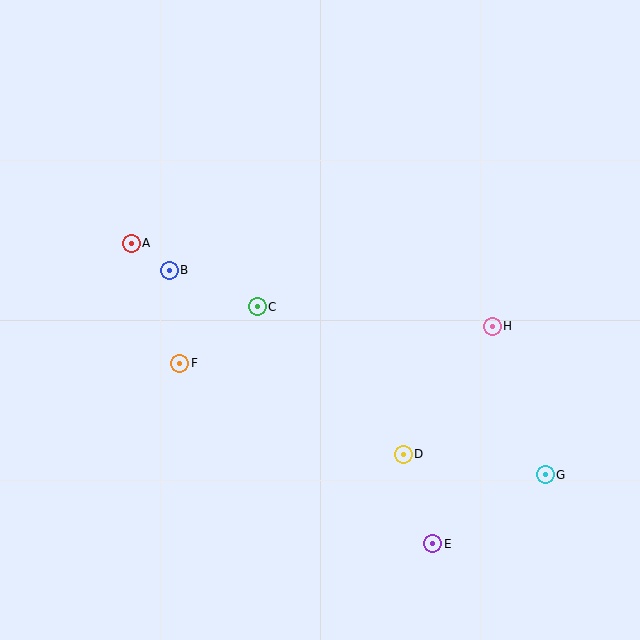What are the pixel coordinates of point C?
Point C is at (257, 307).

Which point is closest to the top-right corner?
Point H is closest to the top-right corner.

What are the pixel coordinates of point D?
Point D is at (403, 454).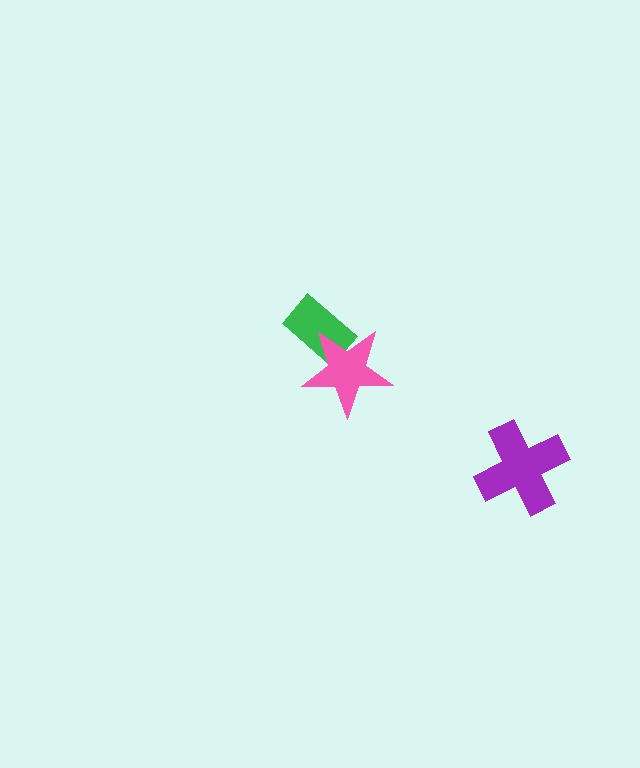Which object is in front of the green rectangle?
The pink star is in front of the green rectangle.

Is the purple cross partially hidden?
No, no other shape covers it.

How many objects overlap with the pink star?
1 object overlaps with the pink star.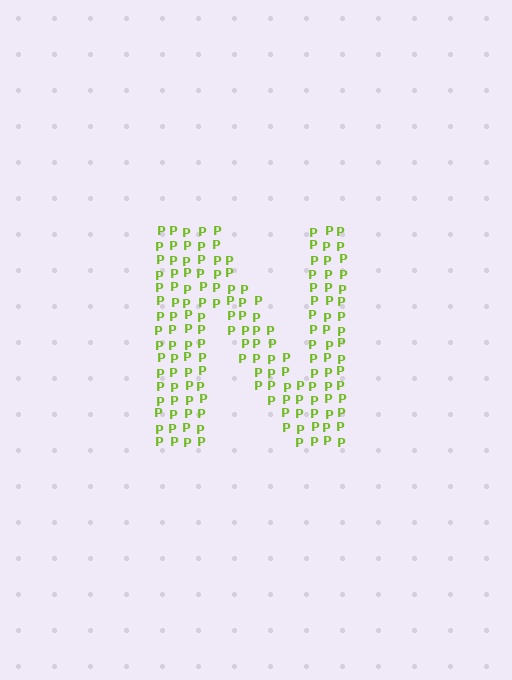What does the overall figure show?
The overall figure shows the letter N.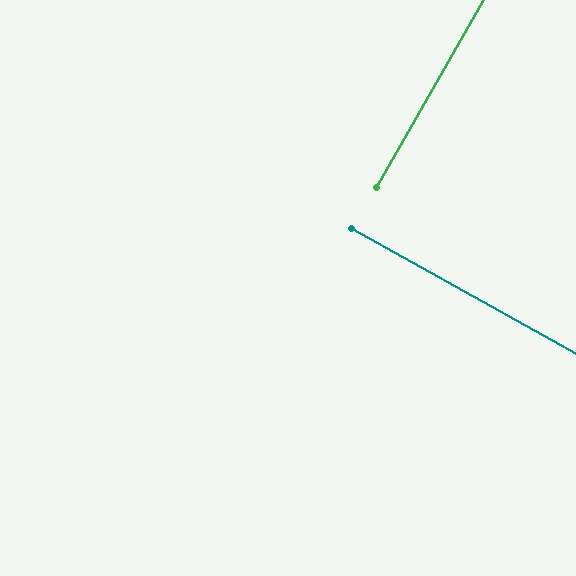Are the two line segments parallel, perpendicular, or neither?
Perpendicular — they meet at approximately 89°.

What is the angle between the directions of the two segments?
Approximately 89 degrees.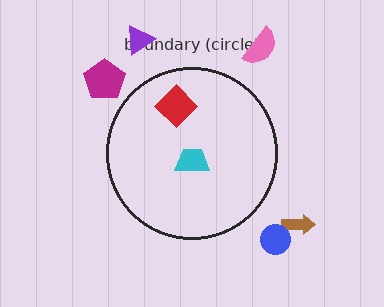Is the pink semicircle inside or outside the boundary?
Outside.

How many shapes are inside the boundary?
2 inside, 5 outside.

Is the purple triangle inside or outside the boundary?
Outside.